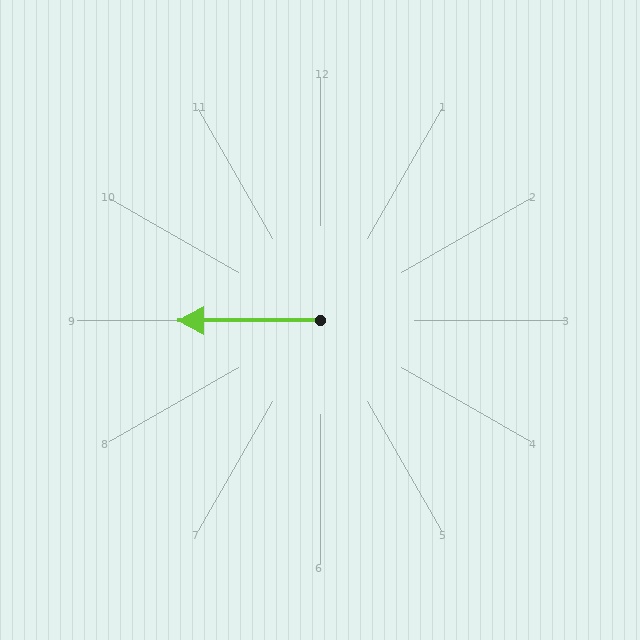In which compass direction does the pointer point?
West.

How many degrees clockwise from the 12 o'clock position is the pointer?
Approximately 270 degrees.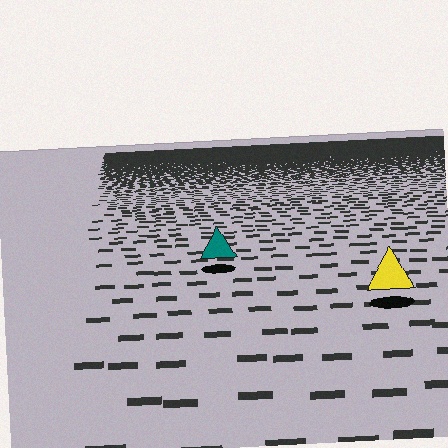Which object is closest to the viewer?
The yellow triangle is closest. The texture marks near it are larger and more spread out.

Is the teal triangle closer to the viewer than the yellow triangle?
No. The yellow triangle is closer — you can tell from the texture gradient: the ground texture is coarser near it.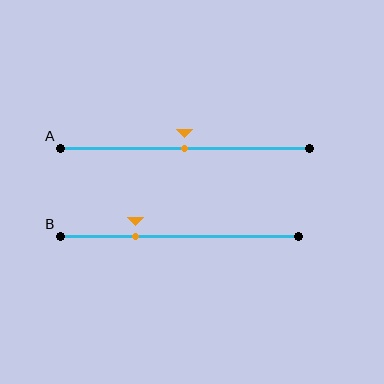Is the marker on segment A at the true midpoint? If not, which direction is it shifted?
Yes, the marker on segment A is at the true midpoint.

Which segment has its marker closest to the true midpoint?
Segment A has its marker closest to the true midpoint.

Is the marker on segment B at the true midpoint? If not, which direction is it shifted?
No, the marker on segment B is shifted to the left by about 18% of the segment length.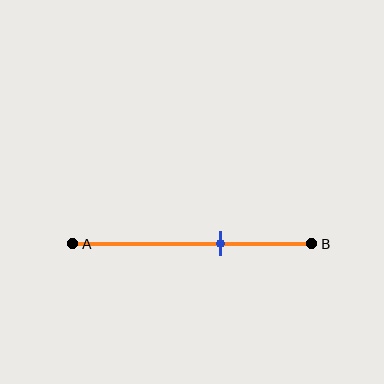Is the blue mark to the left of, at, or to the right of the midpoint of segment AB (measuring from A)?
The blue mark is to the right of the midpoint of segment AB.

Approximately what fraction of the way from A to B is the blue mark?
The blue mark is approximately 60% of the way from A to B.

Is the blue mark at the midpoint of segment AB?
No, the mark is at about 60% from A, not at the 50% midpoint.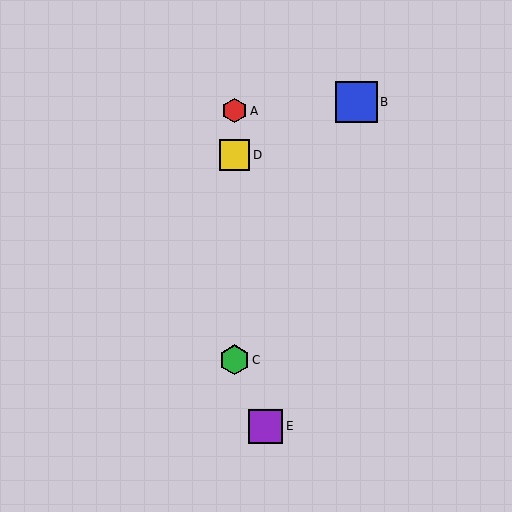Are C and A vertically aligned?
Yes, both are at x≈234.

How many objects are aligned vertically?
3 objects (A, C, D) are aligned vertically.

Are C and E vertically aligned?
No, C is at x≈234 and E is at x≈266.